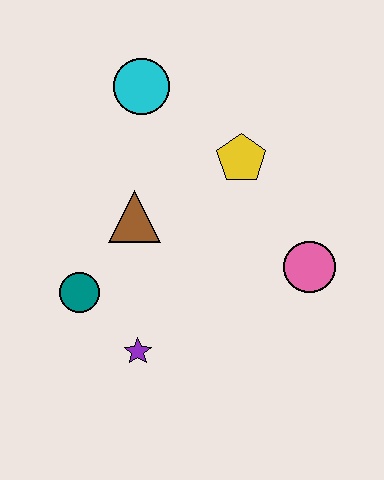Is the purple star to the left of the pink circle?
Yes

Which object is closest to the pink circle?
The yellow pentagon is closest to the pink circle.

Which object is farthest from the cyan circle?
The purple star is farthest from the cyan circle.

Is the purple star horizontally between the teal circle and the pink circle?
Yes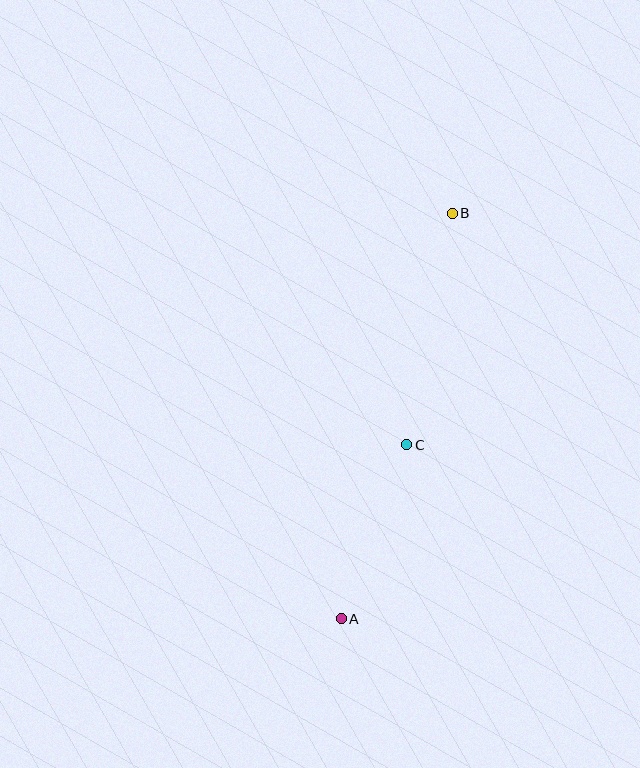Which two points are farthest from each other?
Points A and B are farthest from each other.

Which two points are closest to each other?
Points A and C are closest to each other.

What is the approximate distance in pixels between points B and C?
The distance between B and C is approximately 236 pixels.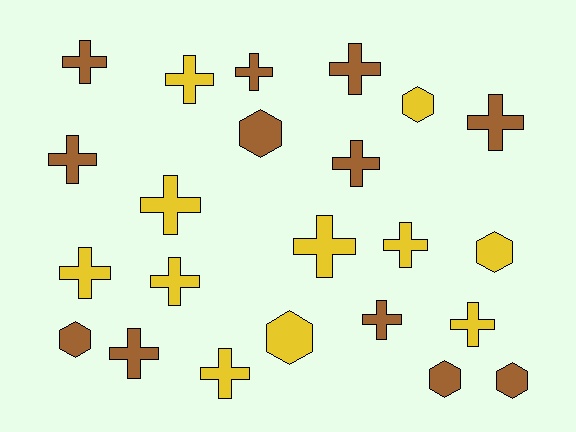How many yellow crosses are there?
There are 8 yellow crosses.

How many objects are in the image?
There are 23 objects.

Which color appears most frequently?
Brown, with 12 objects.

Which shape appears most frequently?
Cross, with 16 objects.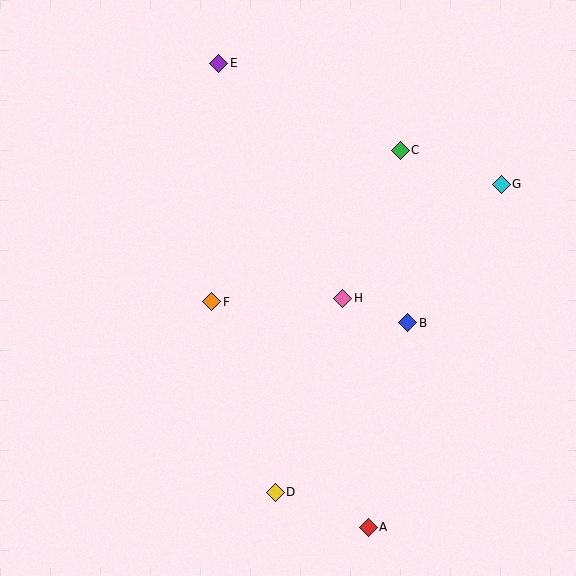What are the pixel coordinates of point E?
Point E is at (219, 63).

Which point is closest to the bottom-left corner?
Point D is closest to the bottom-left corner.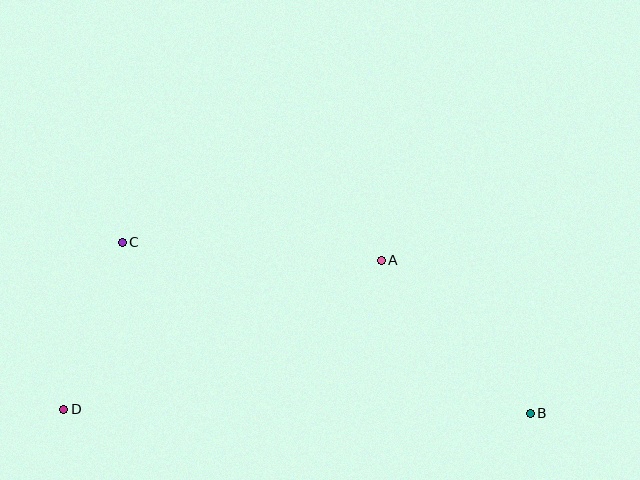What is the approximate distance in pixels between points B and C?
The distance between B and C is approximately 442 pixels.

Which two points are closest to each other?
Points C and D are closest to each other.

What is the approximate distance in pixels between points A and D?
The distance between A and D is approximately 351 pixels.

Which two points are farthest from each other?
Points B and D are farthest from each other.